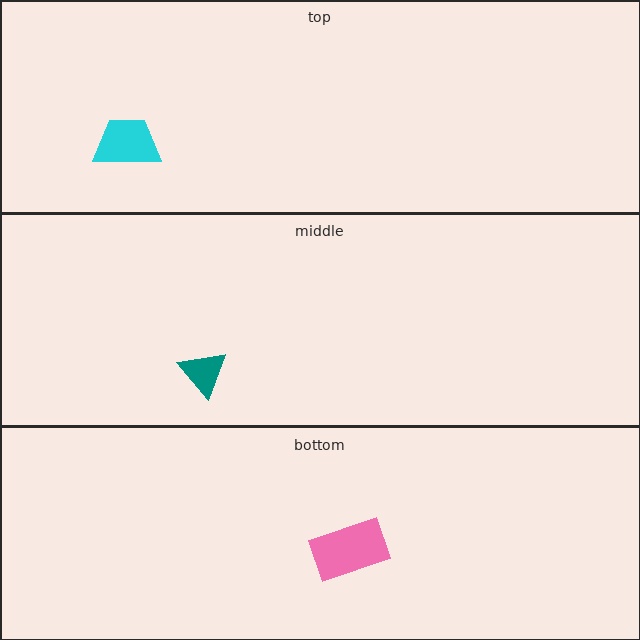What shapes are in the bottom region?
The pink rectangle.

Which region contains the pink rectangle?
The bottom region.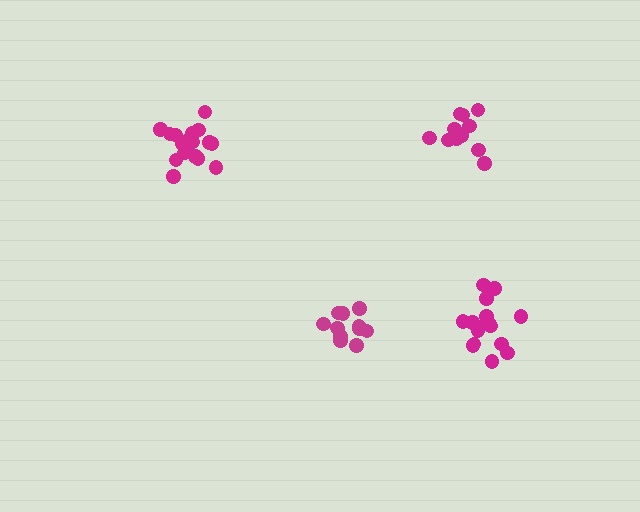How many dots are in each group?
Group 1: 18 dots, Group 2: 16 dots, Group 3: 12 dots, Group 4: 12 dots (58 total).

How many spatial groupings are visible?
There are 4 spatial groupings.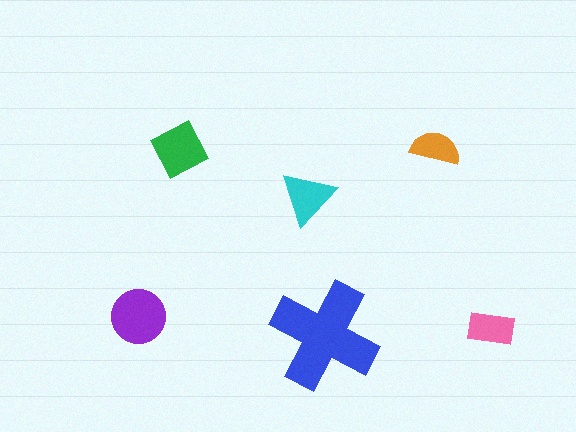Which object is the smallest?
The orange semicircle.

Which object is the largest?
The blue cross.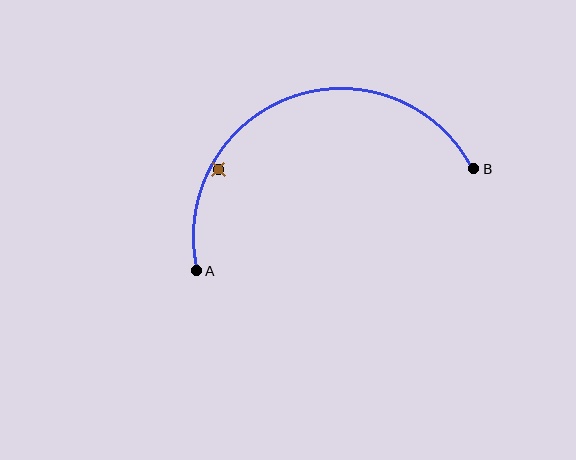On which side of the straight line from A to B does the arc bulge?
The arc bulges above the straight line connecting A and B.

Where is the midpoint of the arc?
The arc midpoint is the point on the curve farthest from the straight line joining A and B. It sits above that line.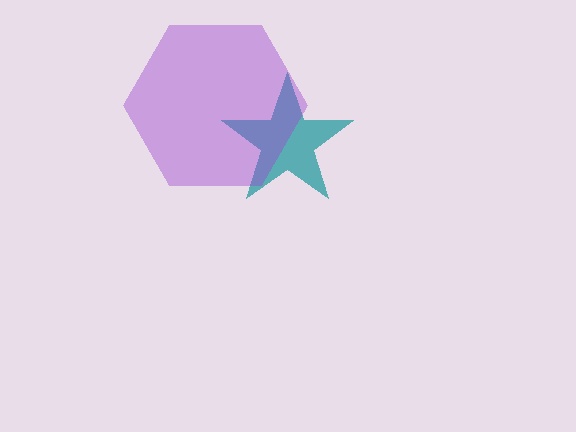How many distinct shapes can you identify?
There are 2 distinct shapes: a teal star, a purple hexagon.